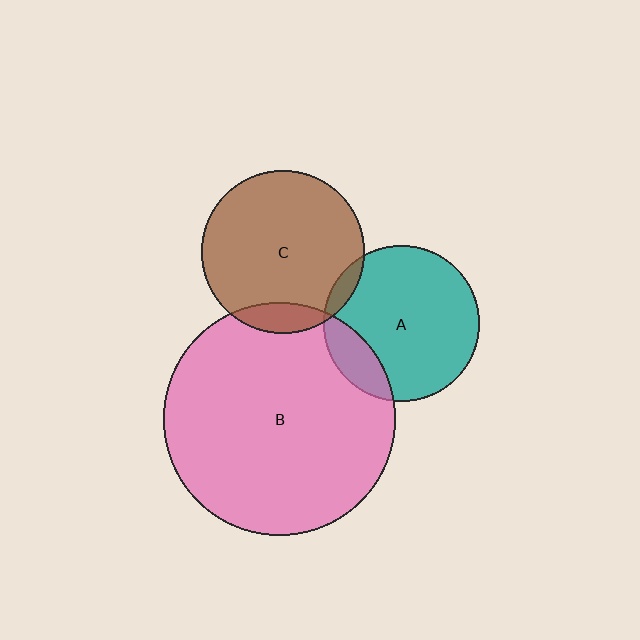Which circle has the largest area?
Circle B (pink).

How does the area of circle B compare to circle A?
Approximately 2.2 times.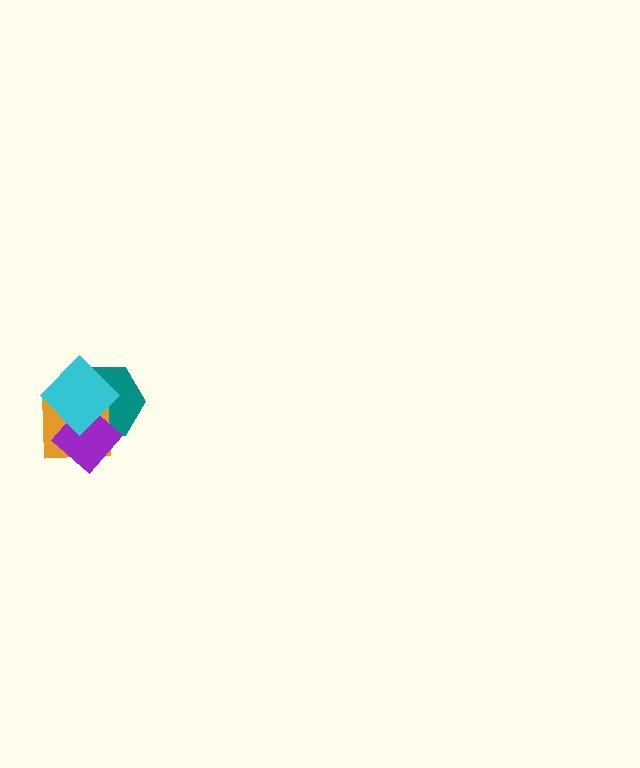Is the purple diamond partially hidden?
Yes, it is partially covered by another shape.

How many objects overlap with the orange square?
3 objects overlap with the orange square.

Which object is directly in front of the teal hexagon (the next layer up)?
The orange square is directly in front of the teal hexagon.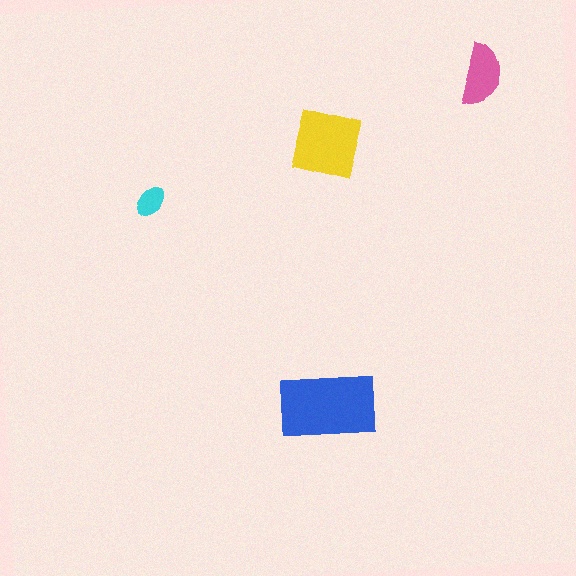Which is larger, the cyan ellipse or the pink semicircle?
The pink semicircle.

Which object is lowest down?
The blue rectangle is bottommost.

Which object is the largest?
The blue rectangle.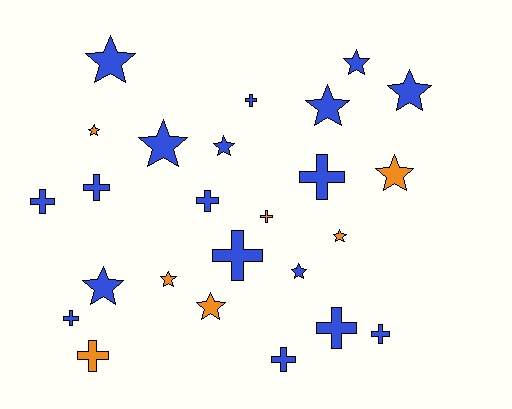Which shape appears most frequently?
Star, with 13 objects.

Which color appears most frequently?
Blue, with 18 objects.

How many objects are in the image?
There are 25 objects.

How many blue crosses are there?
There are 10 blue crosses.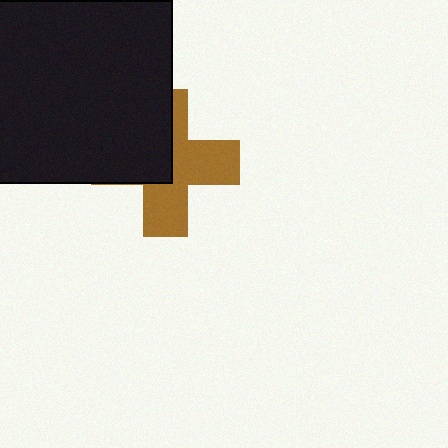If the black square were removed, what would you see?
You would see the complete brown cross.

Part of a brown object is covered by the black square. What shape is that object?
It is a cross.